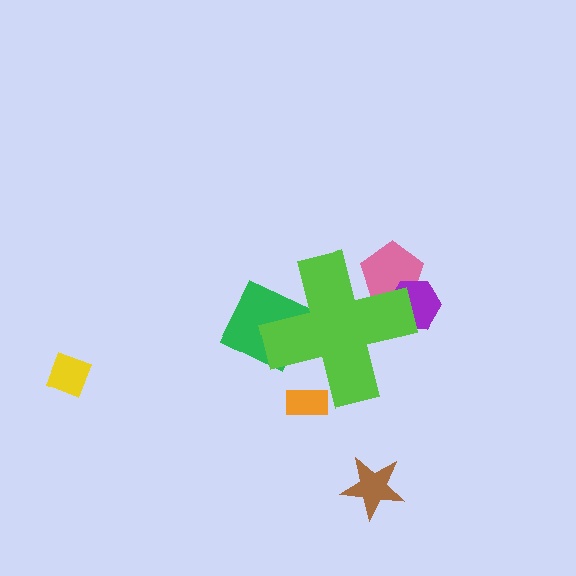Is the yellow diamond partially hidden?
No, the yellow diamond is fully visible.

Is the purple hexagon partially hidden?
Yes, the purple hexagon is partially hidden behind the lime cross.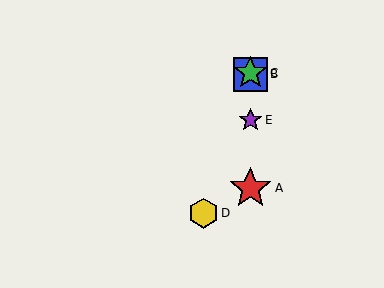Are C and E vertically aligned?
Yes, both are at x≈250.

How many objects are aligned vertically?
4 objects (A, B, C, E) are aligned vertically.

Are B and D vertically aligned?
No, B is at x≈250 and D is at x≈203.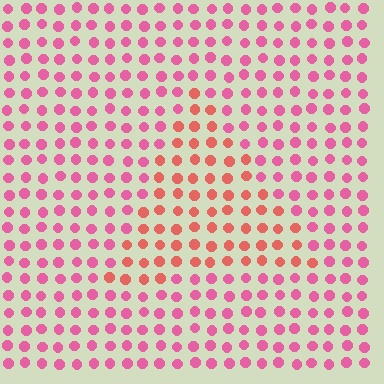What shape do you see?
I see a triangle.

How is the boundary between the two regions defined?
The boundary is defined purely by a slight shift in hue (about 32 degrees). Spacing, size, and orientation are identical on both sides.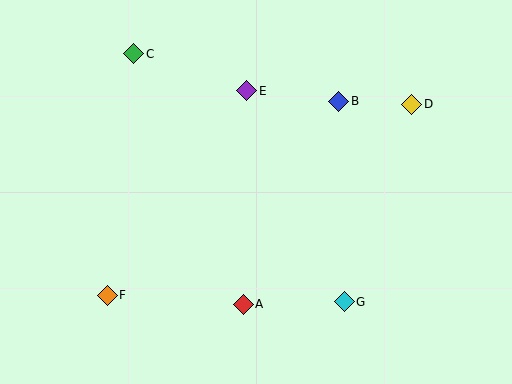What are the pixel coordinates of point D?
Point D is at (412, 104).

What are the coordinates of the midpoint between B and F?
The midpoint between B and F is at (223, 198).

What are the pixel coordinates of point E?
Point E is at (247, 91).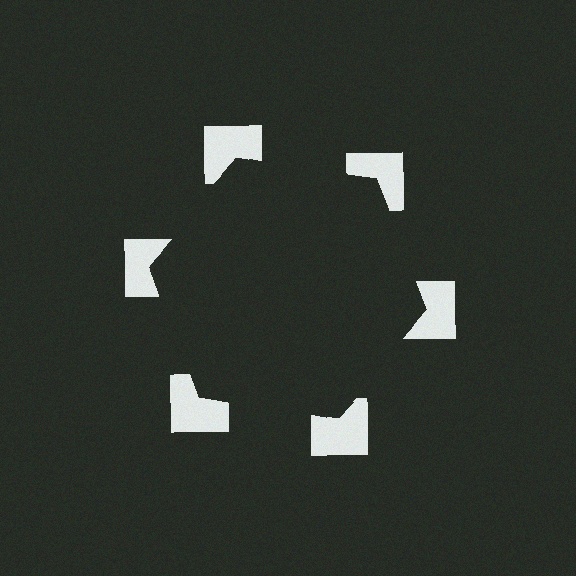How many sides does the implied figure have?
6 sides.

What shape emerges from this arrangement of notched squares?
An illusory hexagon — its edges are inferred from the aligned wedge cuts in the notched squares, not physically drawn.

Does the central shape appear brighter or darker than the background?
It typically appears slightly darker than the background, even though no actual brightness change is drawn.